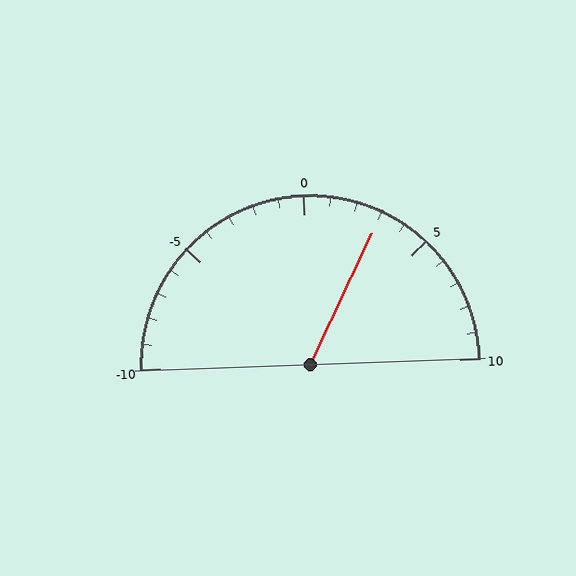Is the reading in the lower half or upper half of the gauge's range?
The reading is in the upper half of the range (-10 to 10).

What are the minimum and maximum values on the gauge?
The gauge ranges from -10 to 10.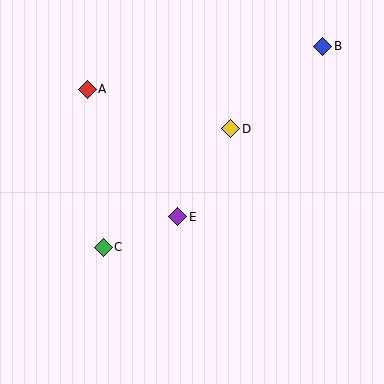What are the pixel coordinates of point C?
Point C is at (103, 247).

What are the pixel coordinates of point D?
Point D is at (231, 129).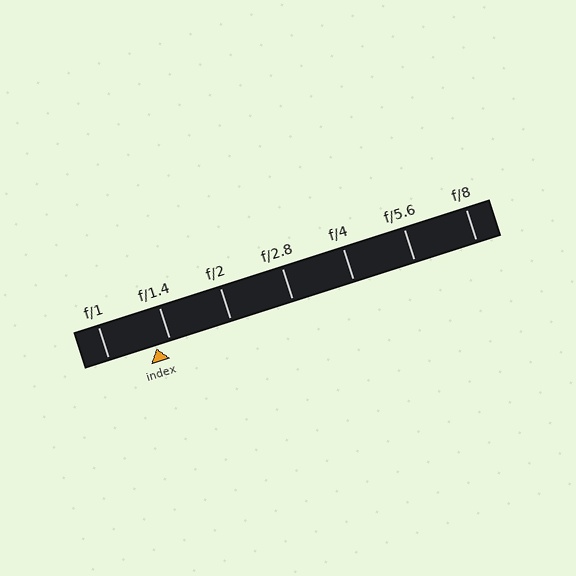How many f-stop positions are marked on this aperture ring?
There are 7 f-stop positions marked.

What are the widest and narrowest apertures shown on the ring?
The widest aperture shown is f/1 and the narrowest is f/8.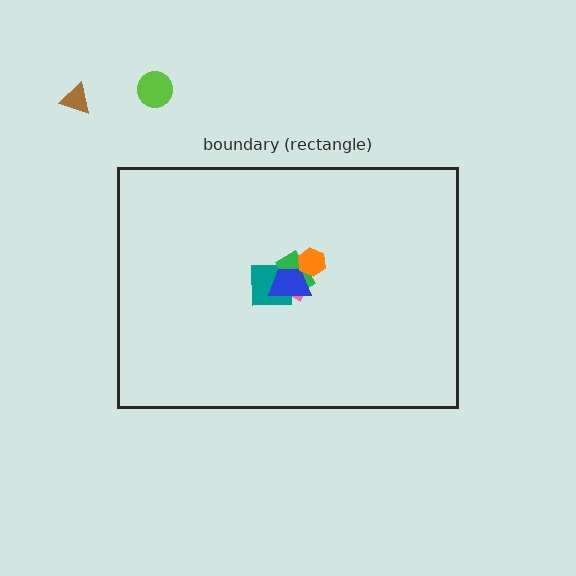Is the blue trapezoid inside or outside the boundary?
Inside.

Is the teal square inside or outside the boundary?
Inside.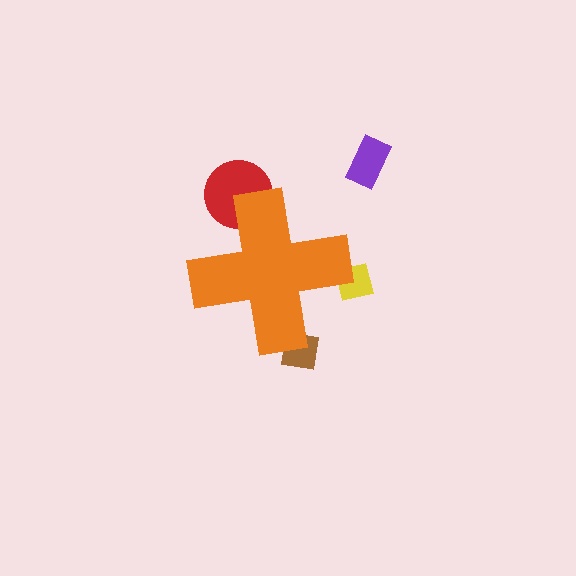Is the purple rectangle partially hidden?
No, the purple rectangle is fully visible.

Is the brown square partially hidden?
Yes, the brown square is partially hidden behind the orange cross.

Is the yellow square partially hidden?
Yes, the yellow square is partially hidden behind the orange cross.